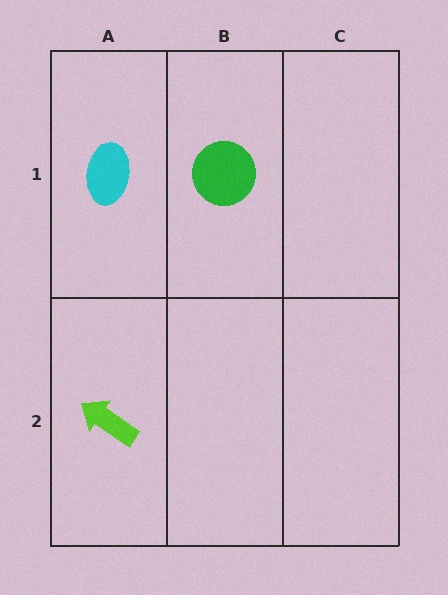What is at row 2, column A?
A lime arrow.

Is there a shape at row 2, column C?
No, that cell is empty.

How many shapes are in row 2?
1 shape.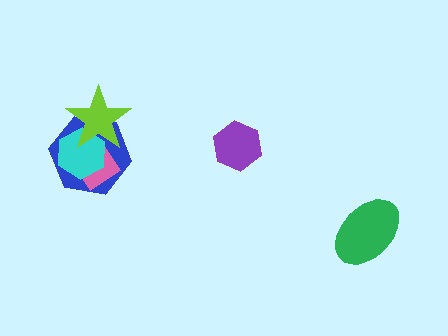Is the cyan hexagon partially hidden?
Yes, it is partially covered by another shape.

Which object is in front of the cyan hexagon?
The lime star is in front of the cyan hexagon.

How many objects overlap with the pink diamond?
3 objects overlap with the pink diamond.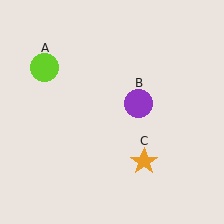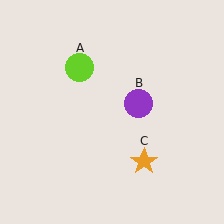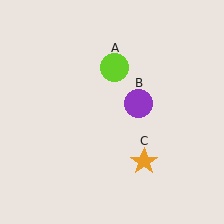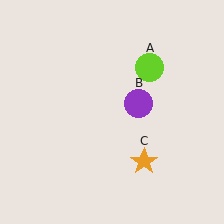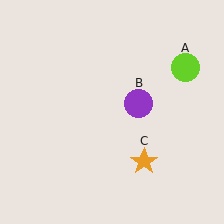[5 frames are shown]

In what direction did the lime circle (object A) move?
The lime circle (object A) moved right.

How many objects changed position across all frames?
1 object changed position: lime circle (object A).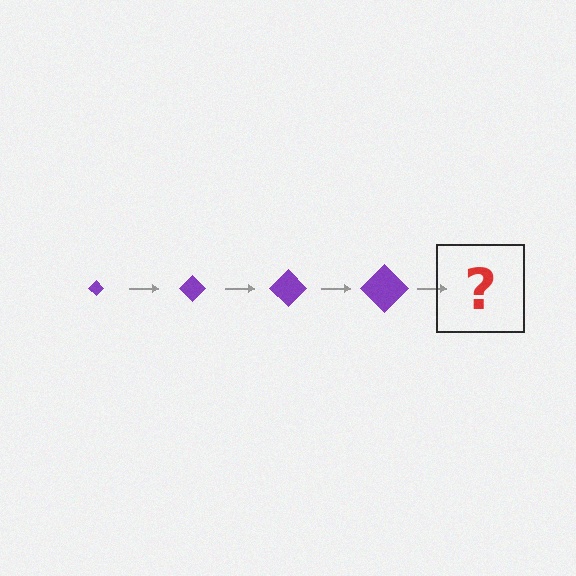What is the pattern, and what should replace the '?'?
The pattern is that the diamond gets progressively larger each step. The '?' should be a purple diamond, larger than the previous one.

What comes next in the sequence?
The next element should be a purple diamond, larger than the previous one.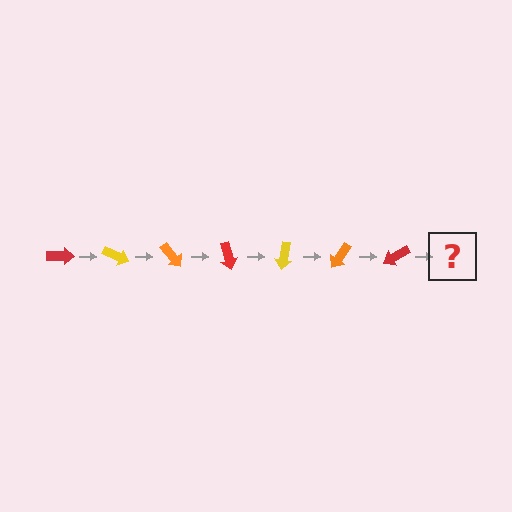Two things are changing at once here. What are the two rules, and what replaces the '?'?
The two rules are that it rotates 25 degrees each step and the color cycles through red, yellow, and orange. The '?' should be a yellow arrow, rotated 175 degrees from the start.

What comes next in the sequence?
The next element should be a yellow arrow, rotated 175 degrees from the start.